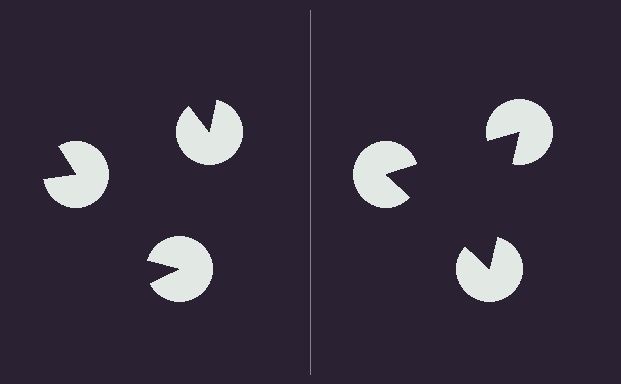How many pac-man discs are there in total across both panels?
6 — 3 on each side.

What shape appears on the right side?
An illusory triangle.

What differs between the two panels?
The pac-man discs are positioned identically on both sides; only the wedge orientations differ. On the right they align to a triangle; on the left they are misaligned.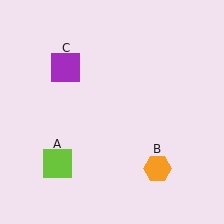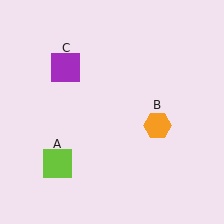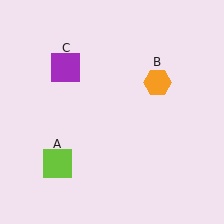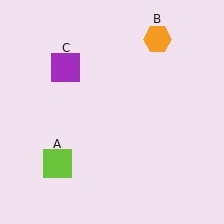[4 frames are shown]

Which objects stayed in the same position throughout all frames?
Lime square (object A) and purple square (object C) remained stationary.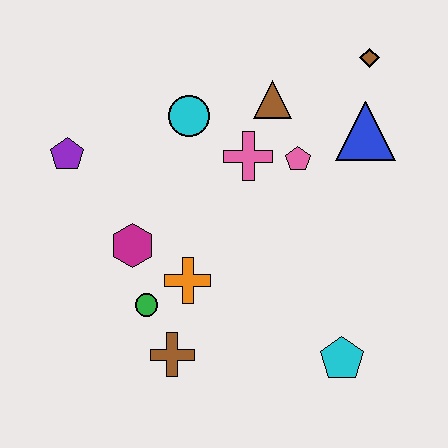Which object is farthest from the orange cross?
The brown diamond is farthest from the orange cross.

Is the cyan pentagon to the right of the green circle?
Yes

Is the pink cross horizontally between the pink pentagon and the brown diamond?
No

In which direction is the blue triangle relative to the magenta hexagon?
The blue triangle is to the right of the magenta hexagon.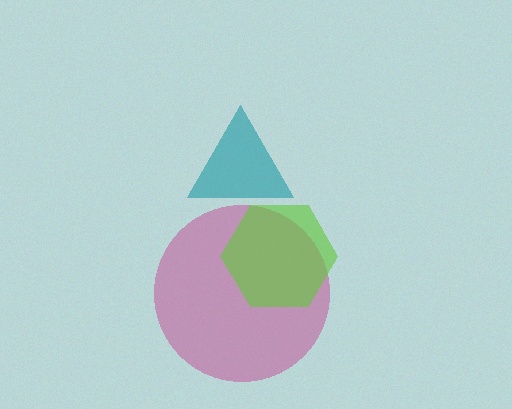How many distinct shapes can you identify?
There are 3 distinct shapes: a magenta circle, a lime hexagon, a teal triangle.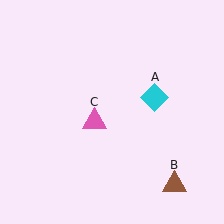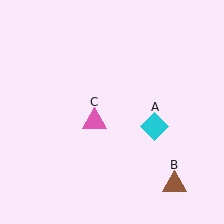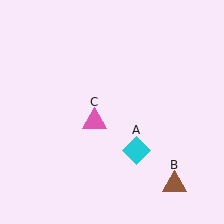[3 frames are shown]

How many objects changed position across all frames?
1 object changed position: cyan diamond (object A).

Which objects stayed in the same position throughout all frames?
Brown triangle (object B) and pink triangle (object C) remained stationary.